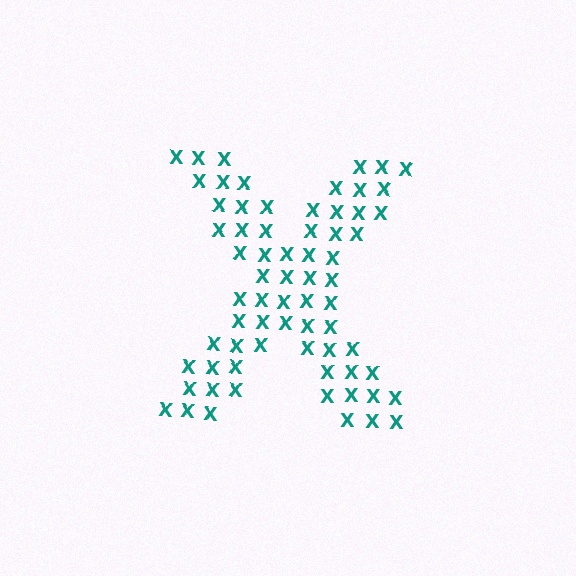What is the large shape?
The large shape is the letter X.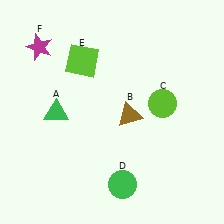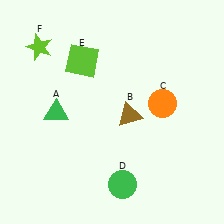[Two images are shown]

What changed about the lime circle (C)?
In Image 1, C is lime. In Image 2, it changed to orange.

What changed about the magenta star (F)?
In Image 1, F is magenta. In Image 2, it changed to lime.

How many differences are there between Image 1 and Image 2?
There are 2 differences between the two images.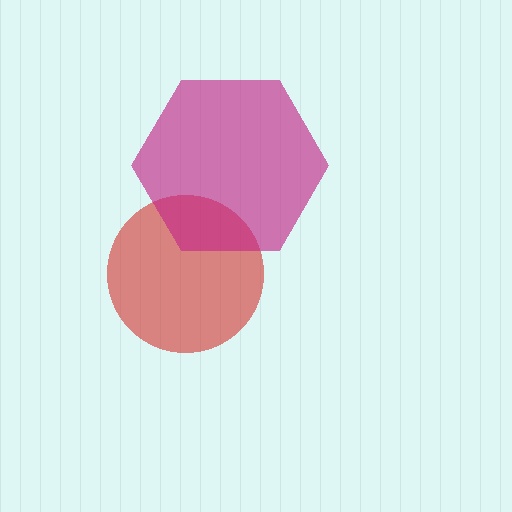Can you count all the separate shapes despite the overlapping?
Yes, there are 2 separate shapes.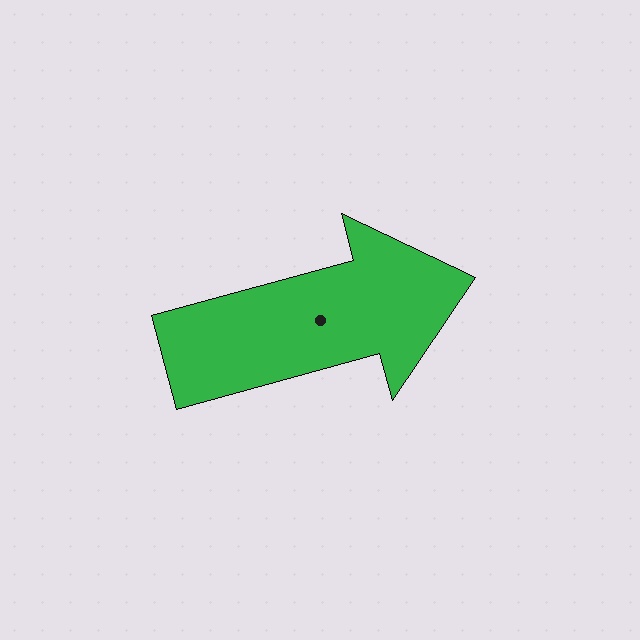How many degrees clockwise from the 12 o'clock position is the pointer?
Approximately 75 degrees.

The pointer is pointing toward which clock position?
Roughly 2 o'clock.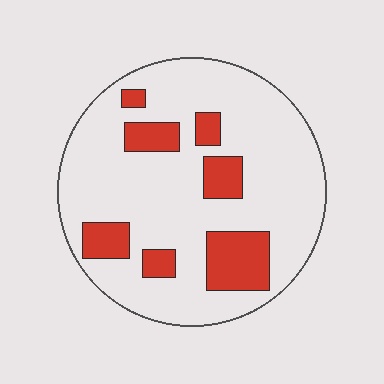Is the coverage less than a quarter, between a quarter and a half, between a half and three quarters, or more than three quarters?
Less than a quarter.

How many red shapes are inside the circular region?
7.